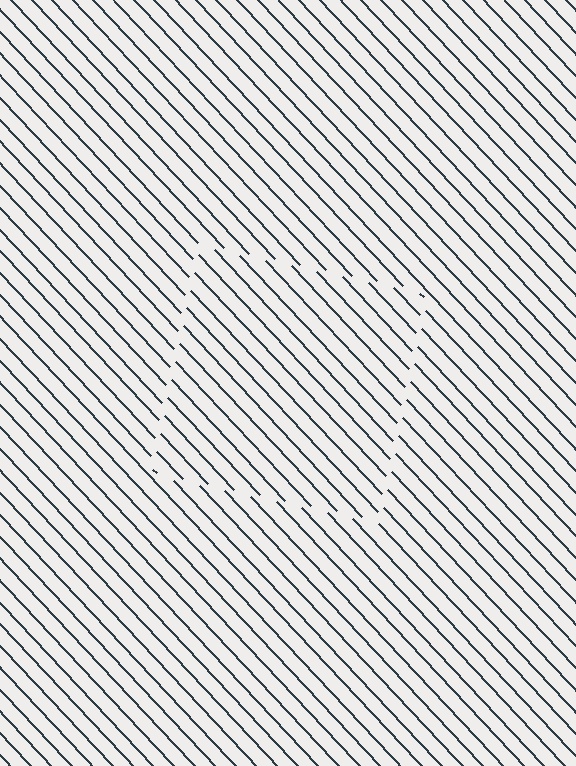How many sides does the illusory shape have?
4 sides — the line-ends trace a square.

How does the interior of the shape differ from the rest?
The interior of the shape contains the same grating, shifted by half a period — the contour is defined by the phase discontinuity where line-ends from the inner and outer gratings abut.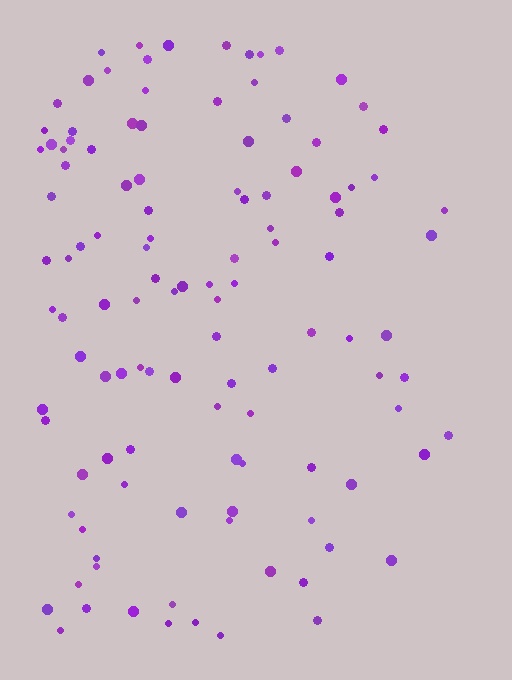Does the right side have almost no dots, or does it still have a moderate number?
Still a moderate number, just noticeably fewer than the left.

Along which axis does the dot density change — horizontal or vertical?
Horizontal.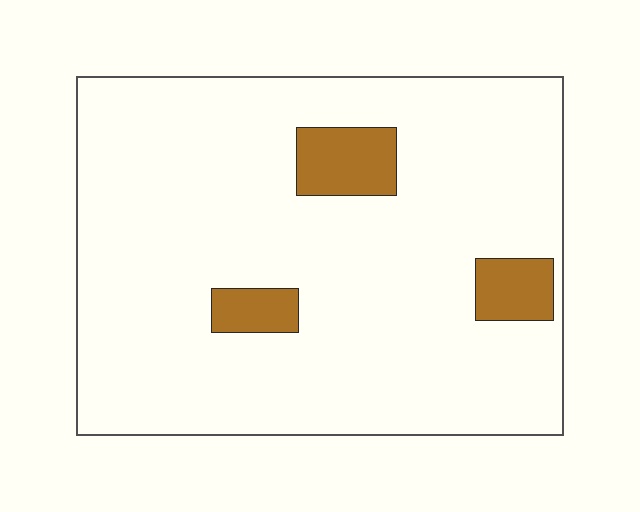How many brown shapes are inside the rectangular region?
3.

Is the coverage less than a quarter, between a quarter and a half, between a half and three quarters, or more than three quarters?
Less than a quarter.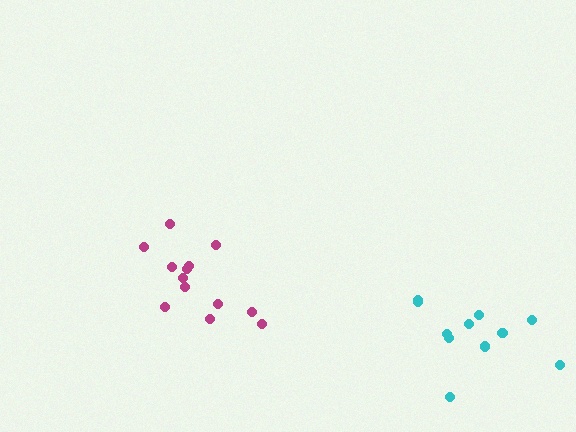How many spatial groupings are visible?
There are 2 spatial groupings.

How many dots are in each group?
Group 1: 11 dots, Group 2: 14 dots (25 total).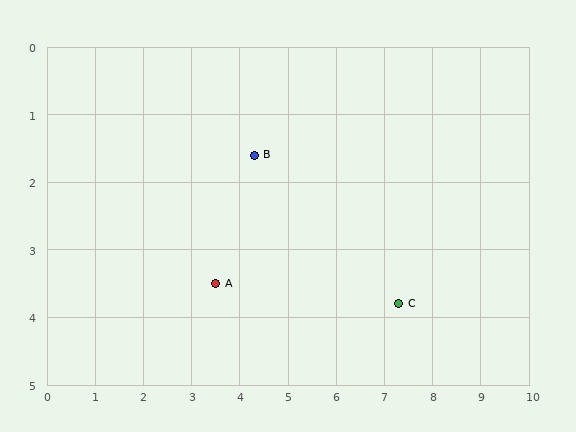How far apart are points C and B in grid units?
Points C and B are about 3.7 grid units apart.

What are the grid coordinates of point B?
Point B is at approximately (4.3, 1.6).